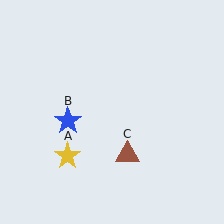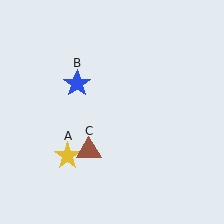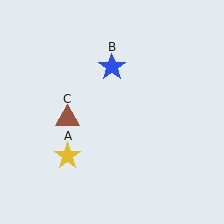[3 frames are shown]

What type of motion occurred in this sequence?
The blue star (object B), brown triangle (object C) rotated clockwise around the center of the scene.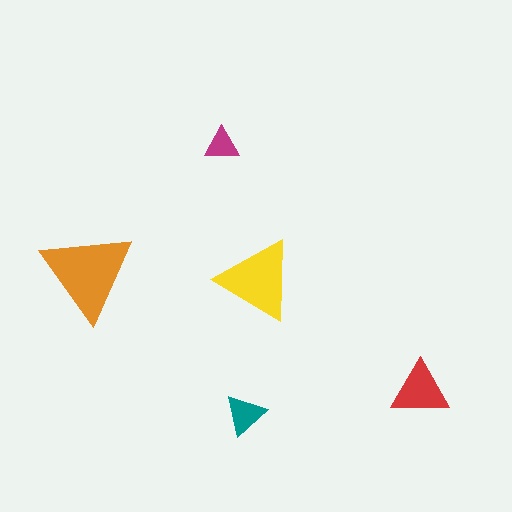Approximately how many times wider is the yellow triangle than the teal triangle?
About 2 times wider.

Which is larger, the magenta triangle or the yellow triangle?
The yellow one.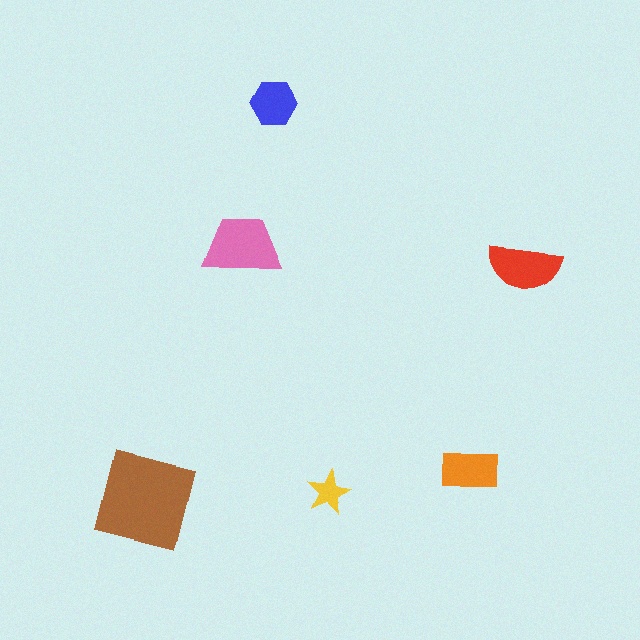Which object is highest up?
The blue hexagon is topmost.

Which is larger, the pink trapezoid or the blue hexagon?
The pink trapezoid.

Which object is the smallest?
The yellow star.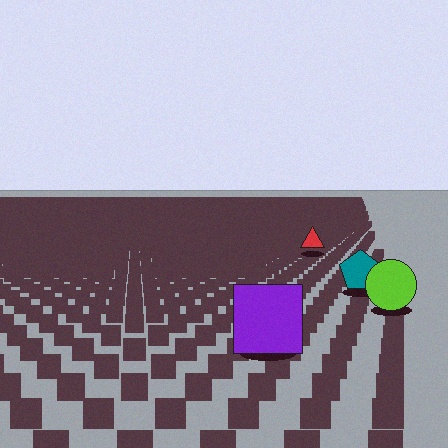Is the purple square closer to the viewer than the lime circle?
Yes. The purple square is closer — you can tell from the texture gradient: the ground texture is coarser near it.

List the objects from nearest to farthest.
From nearest to farthest: the purple square, the lime circle, the teal pentagon, the red triangle.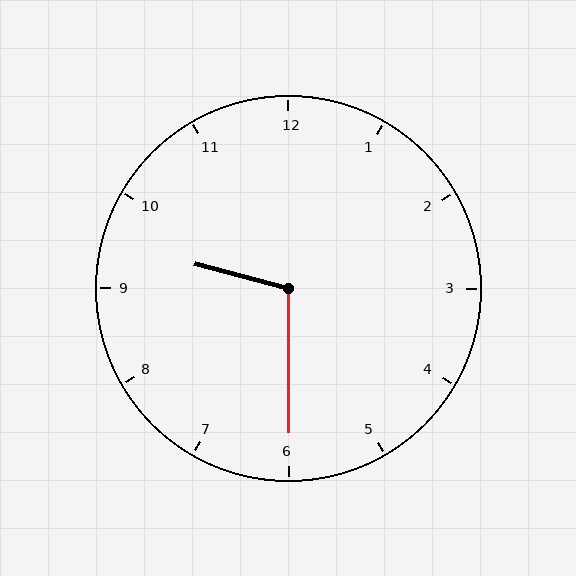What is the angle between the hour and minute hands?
Approximately 105 degrees.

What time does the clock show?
9:30.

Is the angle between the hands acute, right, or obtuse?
It is obtuse.